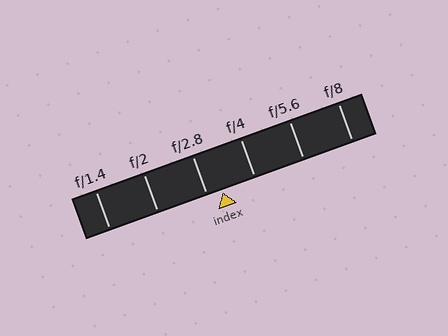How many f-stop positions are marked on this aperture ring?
There are 6 f-stop positions marked.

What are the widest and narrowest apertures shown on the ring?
The widest aperture shown is f/1.4 and the narrowest is f/8.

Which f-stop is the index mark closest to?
The index mark is closest to f/2.8.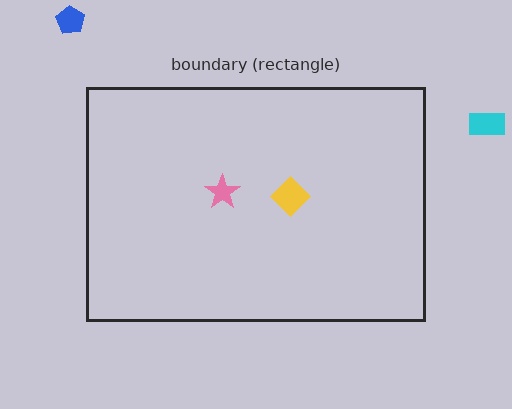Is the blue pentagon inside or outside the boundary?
Outside.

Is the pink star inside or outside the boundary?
Inside.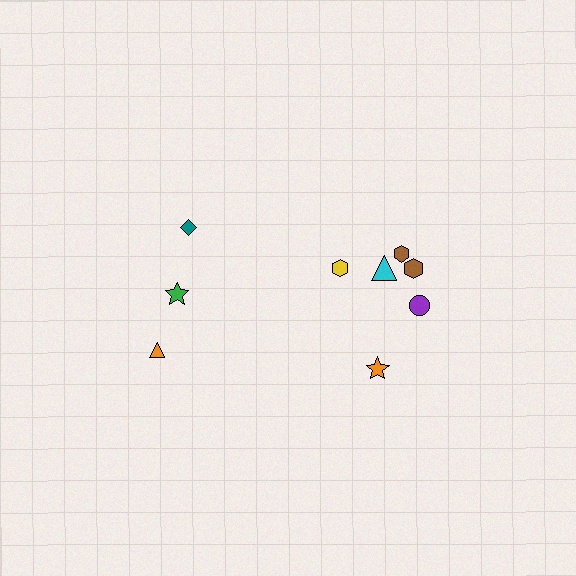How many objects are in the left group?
There are 3 objects.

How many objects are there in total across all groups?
There are 9 objects.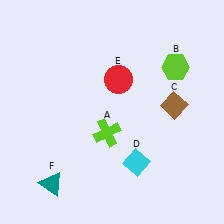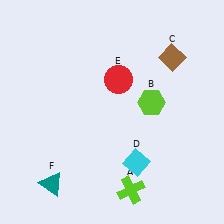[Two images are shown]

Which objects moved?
The objects that moved are: the lime cross (A), the lime hexagon (B), the brown diamond (C).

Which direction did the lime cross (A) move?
The lime cross (A) moved down.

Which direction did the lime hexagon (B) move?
The lime hexagon (B) moved down.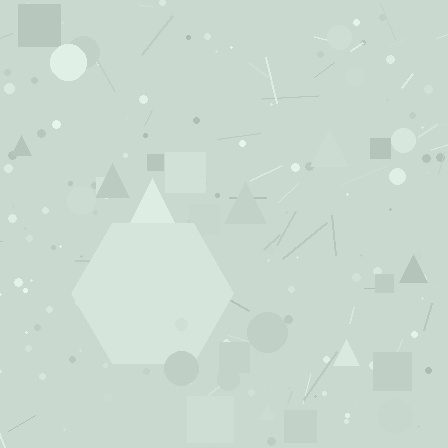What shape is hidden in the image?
A hexagon is hidden in the image.